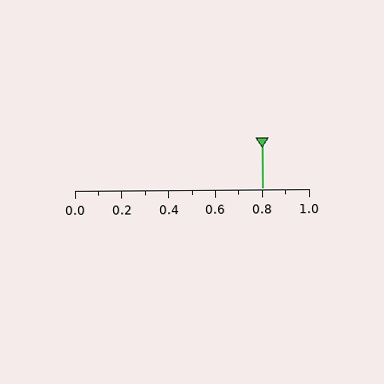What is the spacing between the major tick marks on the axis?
The major ticks are spaced 0.2 apart.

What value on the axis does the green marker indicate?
The marker indicates approximately 0.8.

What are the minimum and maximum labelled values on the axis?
The axis runs from 0.0 to 1.0.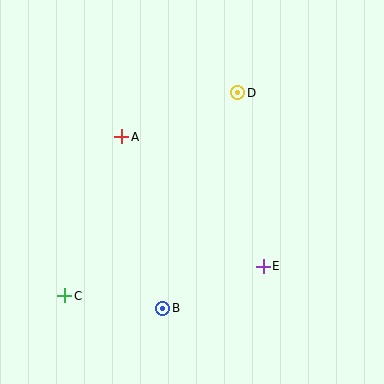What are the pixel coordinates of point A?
Point A is at (122, 137).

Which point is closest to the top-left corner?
Point A is closest to the top-left corner.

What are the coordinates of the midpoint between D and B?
The midpoint between D and B is at (200, 200).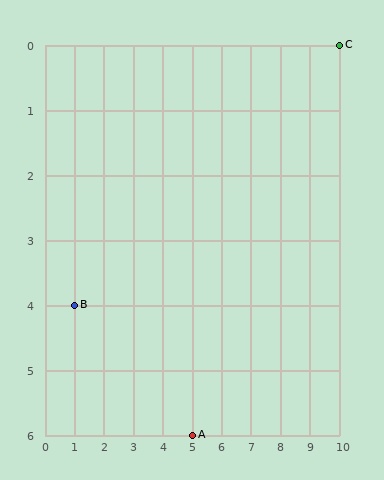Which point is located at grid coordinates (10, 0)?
Point C is at (10, 0).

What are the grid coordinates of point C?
Point C is at grid coordinates (10, 0).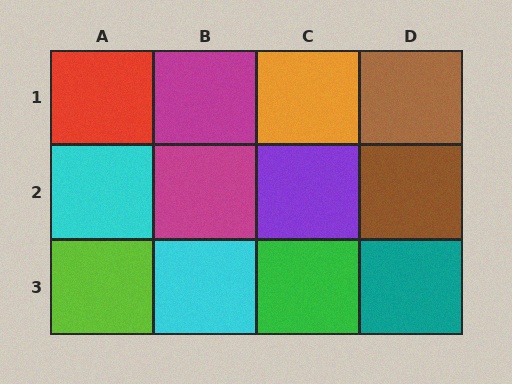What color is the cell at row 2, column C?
Purple.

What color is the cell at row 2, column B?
Magenta.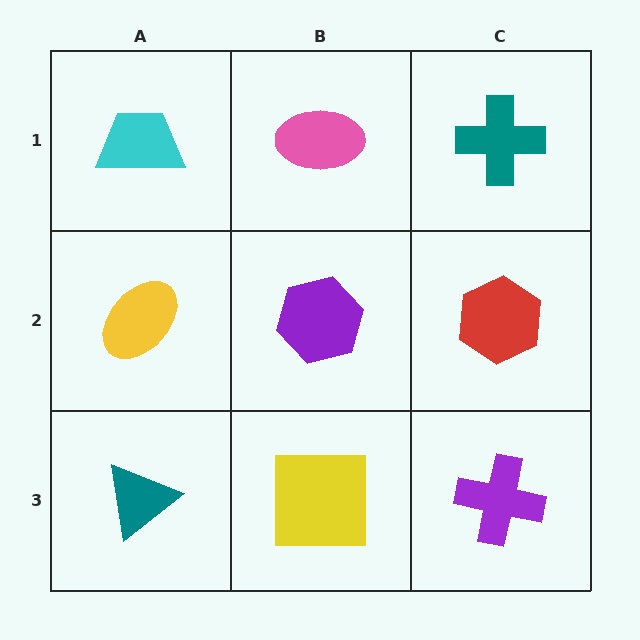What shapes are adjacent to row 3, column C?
A red hexagon (row 2, column C), a yellow square (row 3, column B).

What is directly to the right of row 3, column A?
A yellow square.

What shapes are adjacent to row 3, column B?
A purple hexagon (row 2, column B), a teal triangle (row 3, column A), a purple cross (row 3, column C).